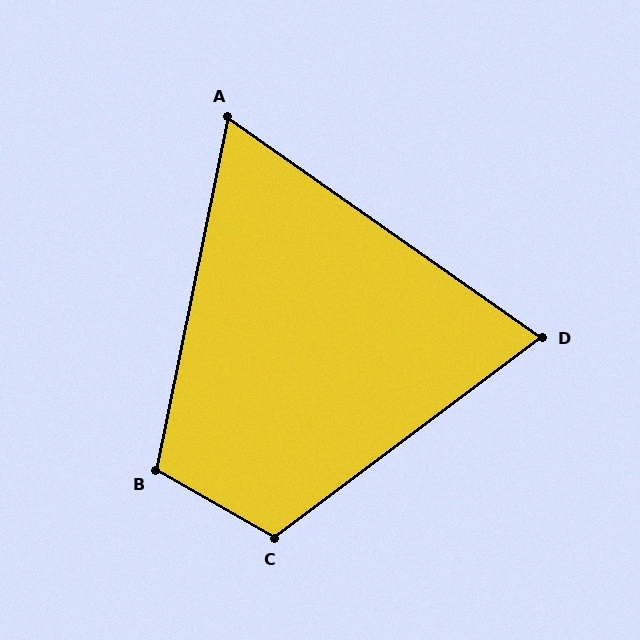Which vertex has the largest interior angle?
C, at approximately 113 degrees.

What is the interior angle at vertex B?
Approximately 108 degrees (obtuse).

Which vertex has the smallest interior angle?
A, at approximately 67 degrees.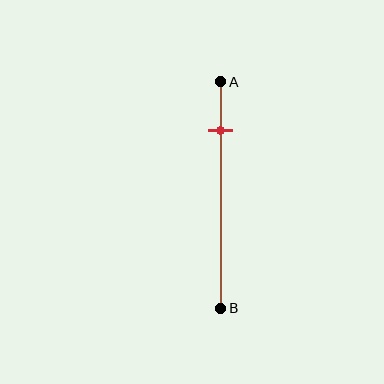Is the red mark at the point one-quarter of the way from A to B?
No, the mark is at about 20% from A, not at the 25% one-quarter point.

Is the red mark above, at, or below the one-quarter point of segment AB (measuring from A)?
The red mark is above the one-quarter point of segment AB.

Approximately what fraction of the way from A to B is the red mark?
The red mark is approximately 20% of the way from A to B.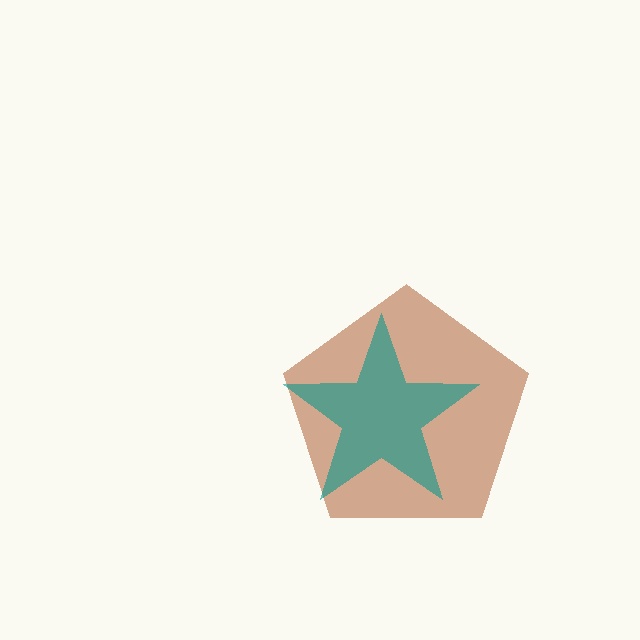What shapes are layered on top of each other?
The layered shapes are: a brown pentagon, a teal star.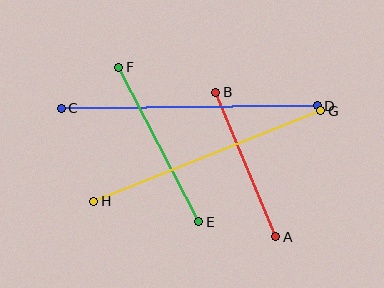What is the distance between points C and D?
The distance is approximately 256 pixels.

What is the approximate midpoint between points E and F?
The midpoint is at approximately (159, 145) pixels.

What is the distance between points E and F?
The distance is approximately 174 pixels.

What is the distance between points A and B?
The distance is approximately 157 pixels.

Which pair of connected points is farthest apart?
Points C and D are farthest apart.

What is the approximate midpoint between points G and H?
The midpoint is at approximately (207, 156) pixels.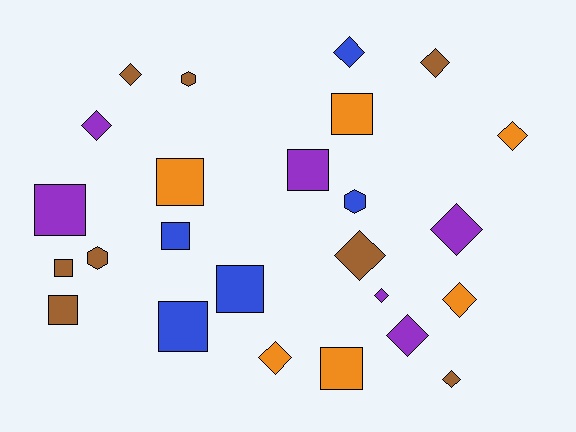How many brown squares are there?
There are 2 brown squares.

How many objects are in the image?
There are 25 objects.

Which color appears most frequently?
Brown, with 8 objects.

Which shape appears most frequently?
Diamond, with 12 objects.